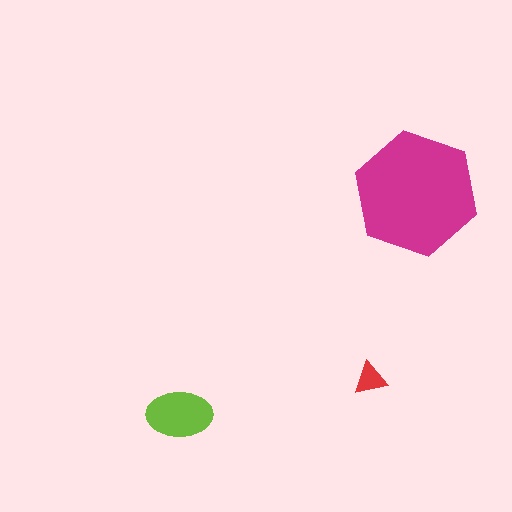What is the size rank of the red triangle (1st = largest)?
3rd.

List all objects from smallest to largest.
The red triangle, the lime ellipse, the magenta hexagon.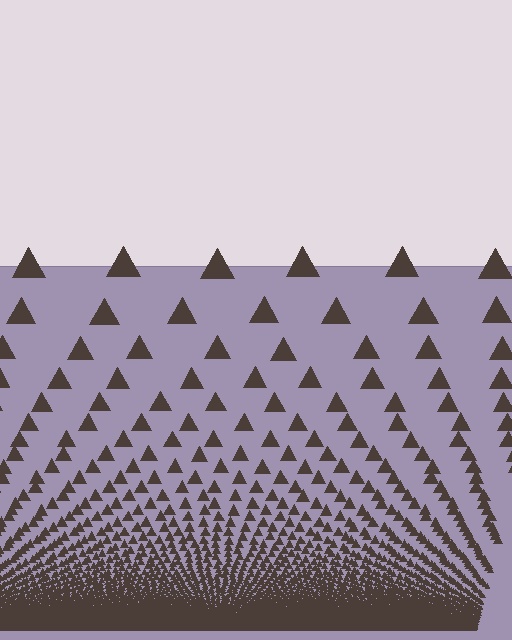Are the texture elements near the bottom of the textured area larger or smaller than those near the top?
Smaller. The gradient is inverted — elements near the bottom are smaller and denser.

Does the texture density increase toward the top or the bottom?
Density increases toward the bottom.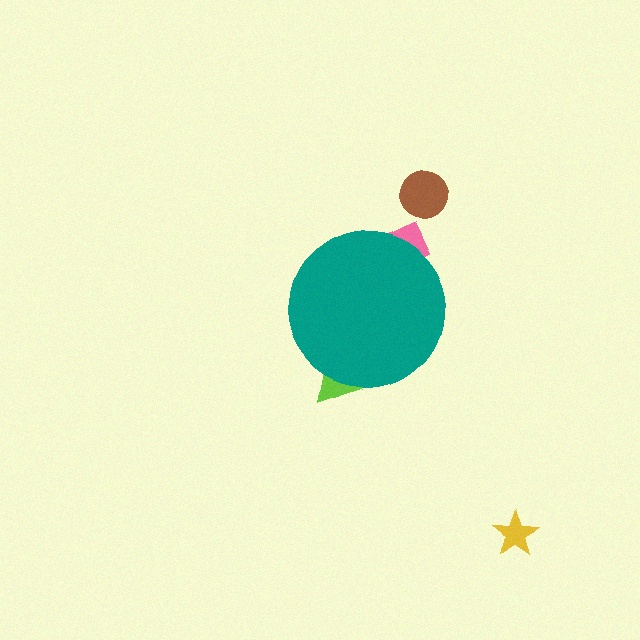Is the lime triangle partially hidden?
Yes, the lime triangle is partially hidden behind the teal circle.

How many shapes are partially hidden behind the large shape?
2 shapes are partially hidden.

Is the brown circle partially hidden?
No, the brown circle is fully visible.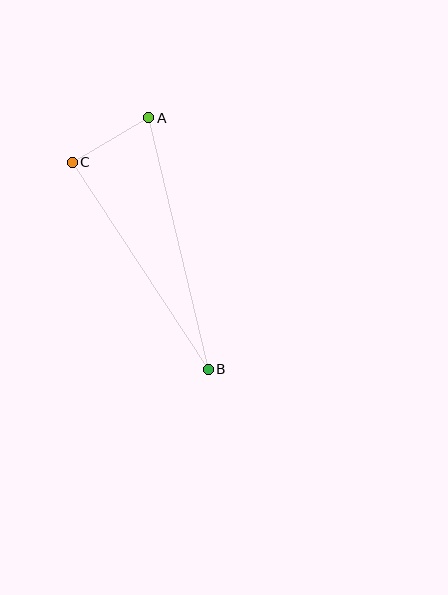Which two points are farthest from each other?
Points A and B are farthest from each other.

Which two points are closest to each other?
Points A and C are closest to each other.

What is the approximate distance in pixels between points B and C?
The distance between B and C is approximately 247 pixels.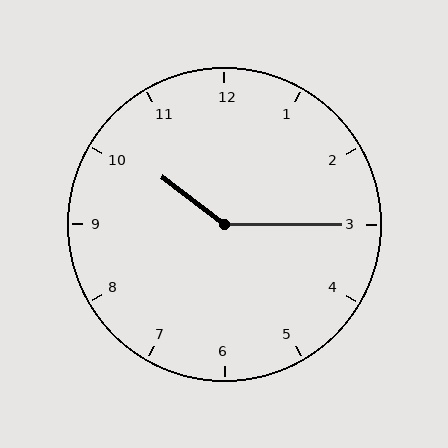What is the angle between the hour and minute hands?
Approximately 142 degrees.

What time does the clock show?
10:15.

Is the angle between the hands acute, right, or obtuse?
It is obtuse.